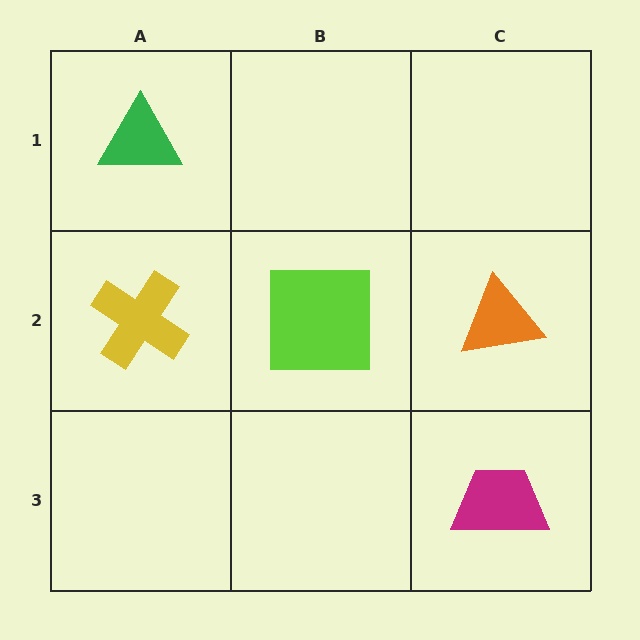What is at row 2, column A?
A yellow cross.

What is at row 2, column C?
An orange triangle.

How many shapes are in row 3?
1 shape.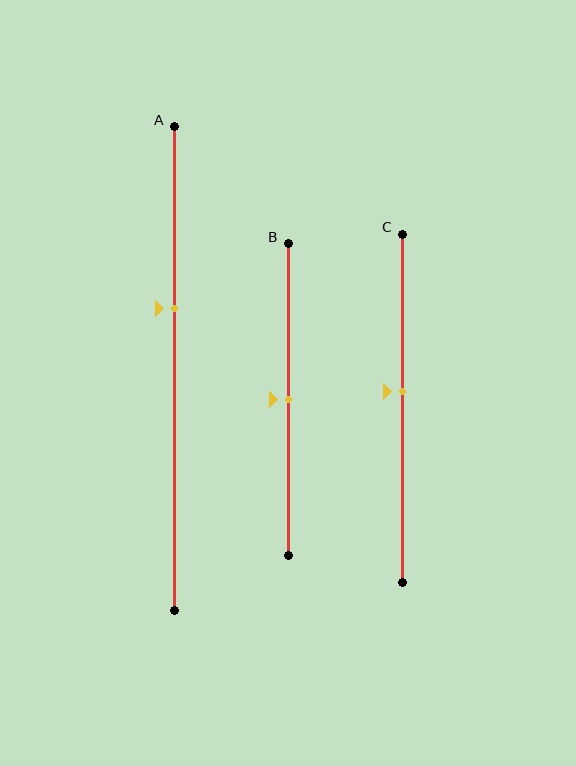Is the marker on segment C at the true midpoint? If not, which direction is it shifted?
No, the marker on segment C is shifted upward by about 5% of the segment length.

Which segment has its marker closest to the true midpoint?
Segment B has its marker closest to the true midpoint.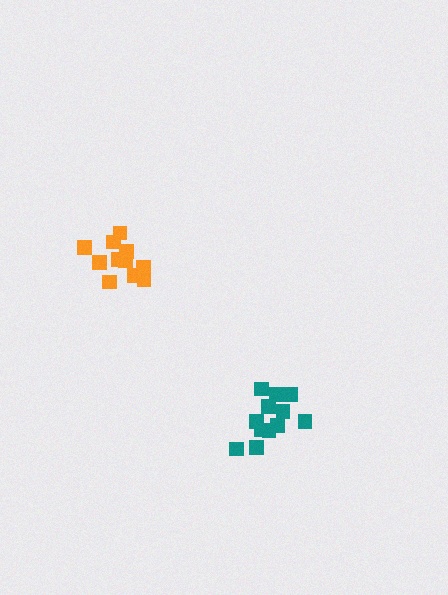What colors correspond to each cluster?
The clusters are colored: teal, orange.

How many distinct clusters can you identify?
There are 2 distinct clusters.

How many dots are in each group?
Group 1: 12 dots, Group 2: 12 dots (24 total).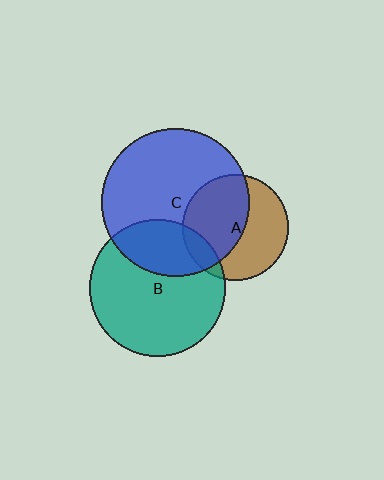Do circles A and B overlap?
Yes.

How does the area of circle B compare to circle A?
Approximately 1.7 times.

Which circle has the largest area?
Circle C (blue).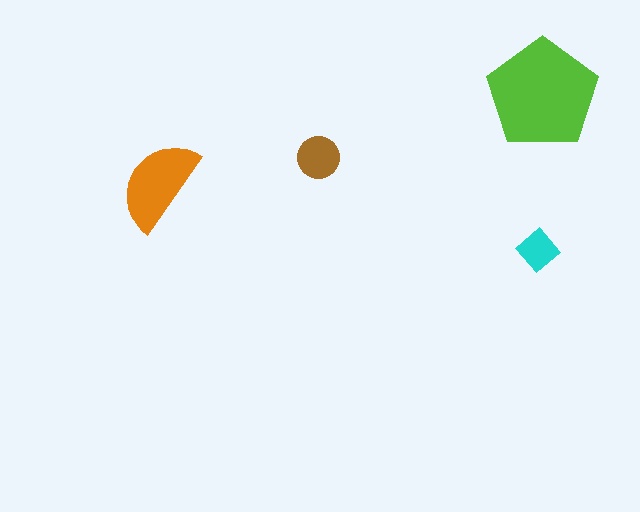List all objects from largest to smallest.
The lime pentagon, the orange semicircle, the brown circle, the cyan diamond.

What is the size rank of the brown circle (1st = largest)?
3rd.